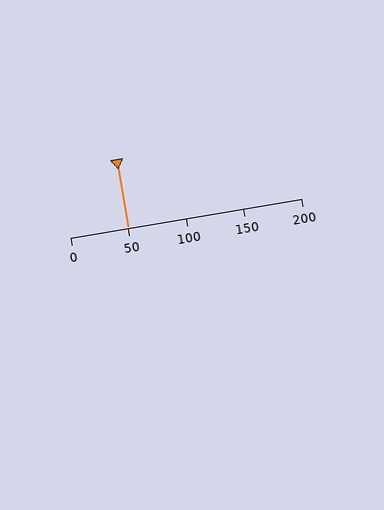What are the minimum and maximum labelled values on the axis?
The axis runs from 0 to 200.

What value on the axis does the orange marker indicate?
The marker indicates approximately 50.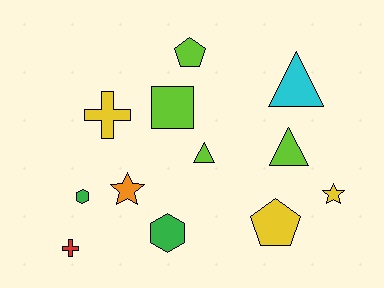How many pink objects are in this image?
There are no pink objects.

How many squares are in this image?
There is 1 square.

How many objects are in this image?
There are 12 objects.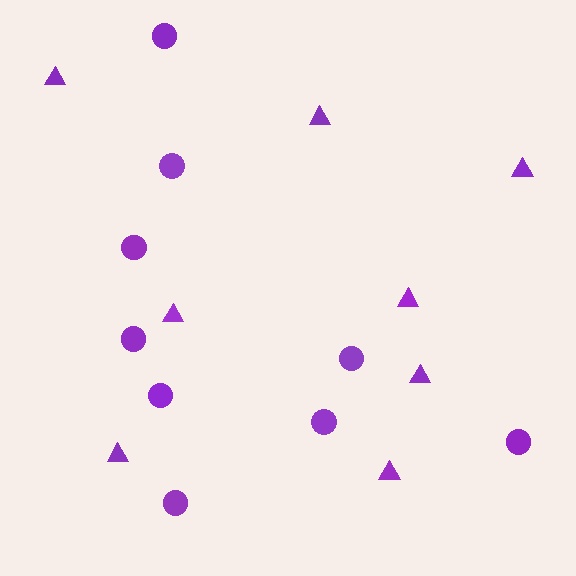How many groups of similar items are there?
There are 2 groups: one group of triangles (8) and one group of circles (9).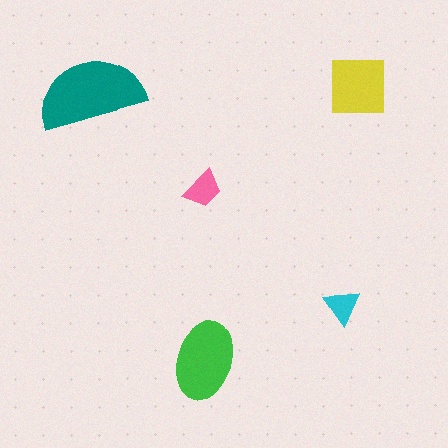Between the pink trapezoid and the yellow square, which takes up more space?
The yellow square.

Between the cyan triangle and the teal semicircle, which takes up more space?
The teal semicircle.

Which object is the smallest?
The cyan triangle.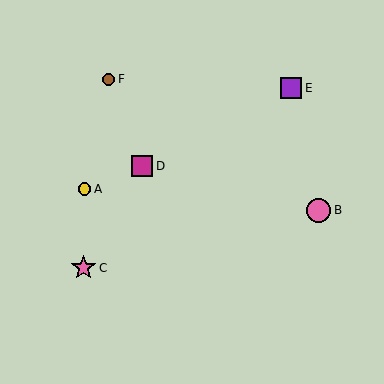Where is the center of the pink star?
The center of the pink star is at (83, 268).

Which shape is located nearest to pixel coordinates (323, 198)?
The pink circle (labeled B) at (319, 210) is nearest to that location.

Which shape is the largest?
The pink star (labeled C) is the largest.